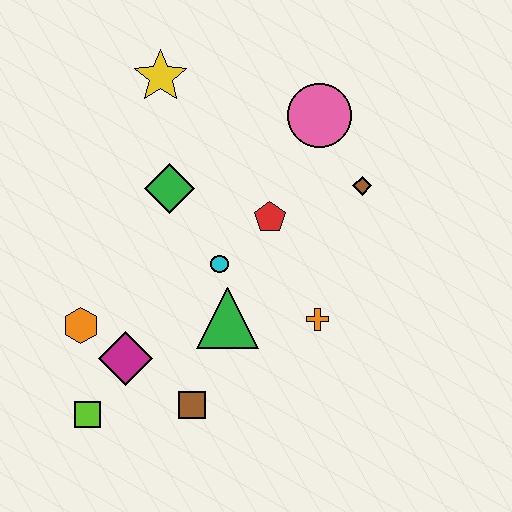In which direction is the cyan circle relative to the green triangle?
The cyan circle is above the green triangle.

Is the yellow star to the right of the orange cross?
No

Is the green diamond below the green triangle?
No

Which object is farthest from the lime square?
The pink circle is farthest from the lime square.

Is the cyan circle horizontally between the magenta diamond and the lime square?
No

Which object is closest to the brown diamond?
The pink circle is closest to the brown diamond.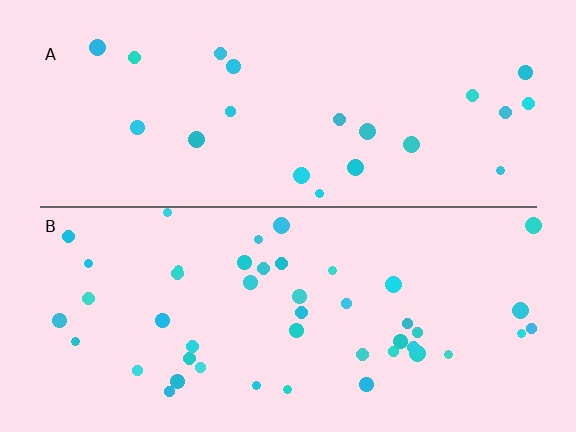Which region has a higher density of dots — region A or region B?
B (the bottom).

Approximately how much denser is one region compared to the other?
Approximately 2.1× — region B over region A.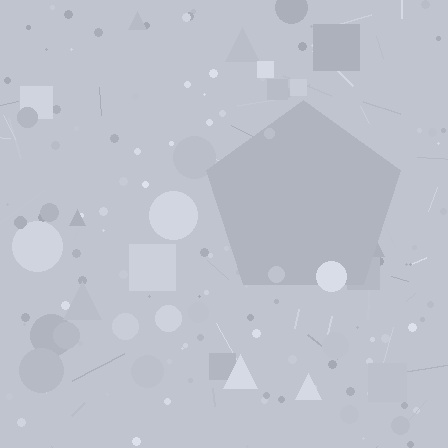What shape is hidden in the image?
A pentagon is hidden in the image.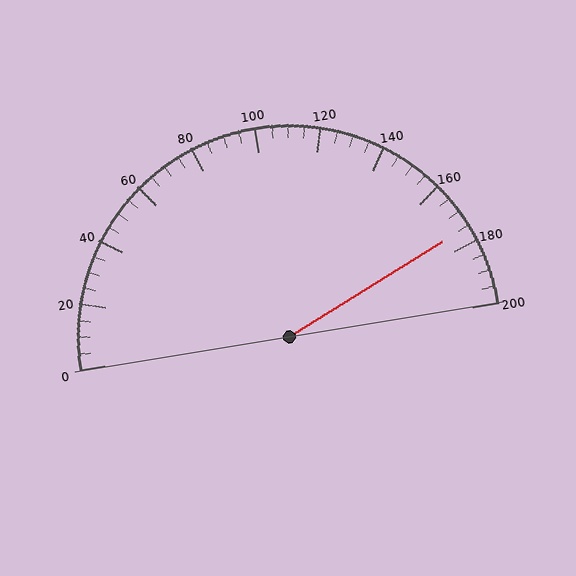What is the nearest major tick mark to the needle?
The nearest major tick mark is 180.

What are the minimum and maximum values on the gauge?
The gauge ranges from 0 to 200.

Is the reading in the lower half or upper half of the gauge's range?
The reading is in the upper half of the range (0 to 200).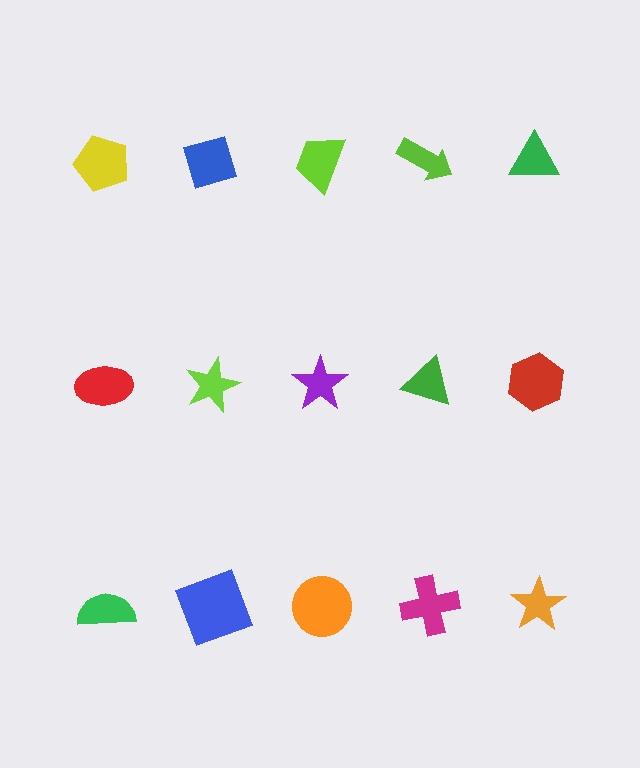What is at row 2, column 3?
A purple star.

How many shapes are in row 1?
5 shapes.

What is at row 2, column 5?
A red hexagon.